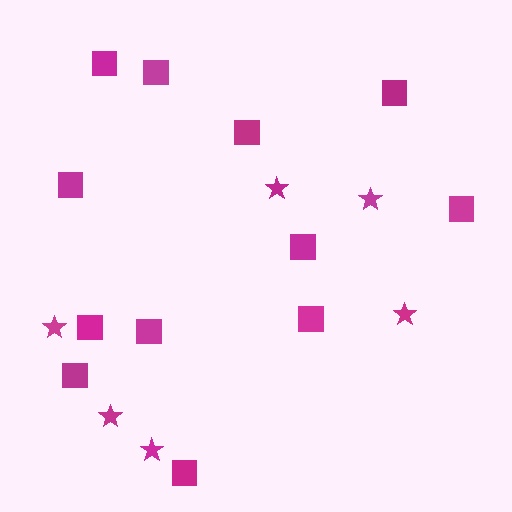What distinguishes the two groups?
There are 2 groups: one group of squares (12) and one group of stars (6).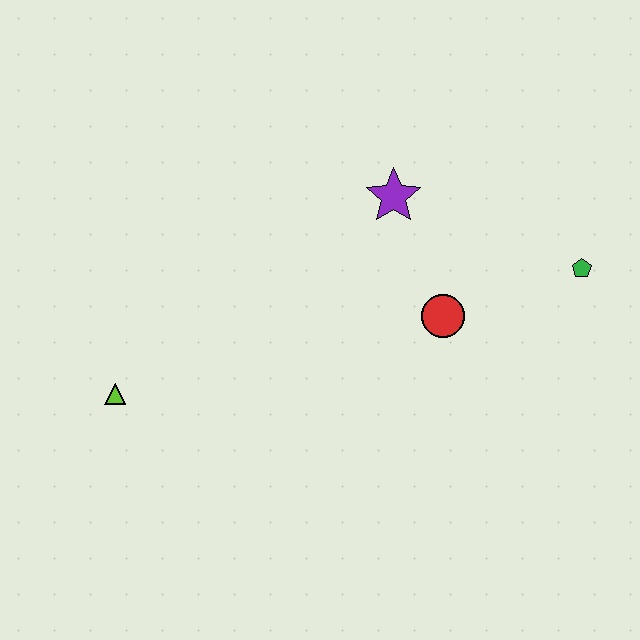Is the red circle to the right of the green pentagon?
No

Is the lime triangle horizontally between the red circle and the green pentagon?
No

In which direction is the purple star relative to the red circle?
The purple star is above the red circle.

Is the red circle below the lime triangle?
No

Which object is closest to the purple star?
The red circle is closest to the purple star.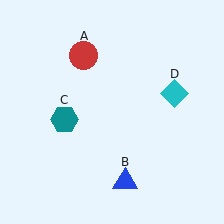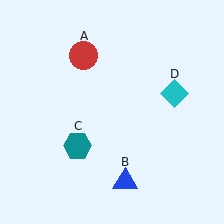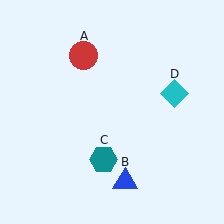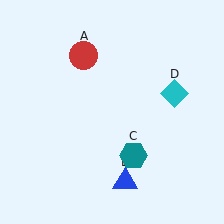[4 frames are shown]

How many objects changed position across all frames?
1 object changed position: teal hexagon (object C).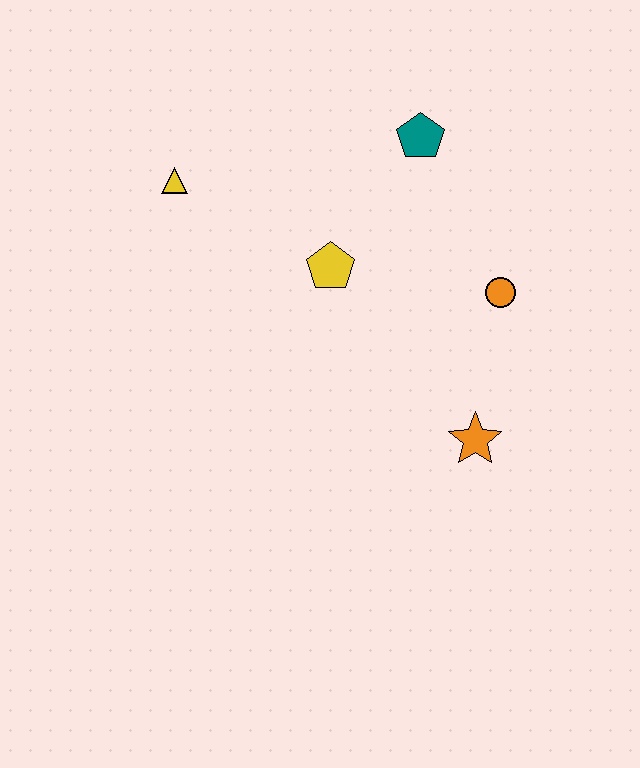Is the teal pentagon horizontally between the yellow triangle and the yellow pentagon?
No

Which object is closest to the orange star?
The orange circle is closest to the orange star.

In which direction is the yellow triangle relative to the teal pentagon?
The yellow triangle is to the left of the teal pentagon.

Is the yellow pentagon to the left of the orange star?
Yes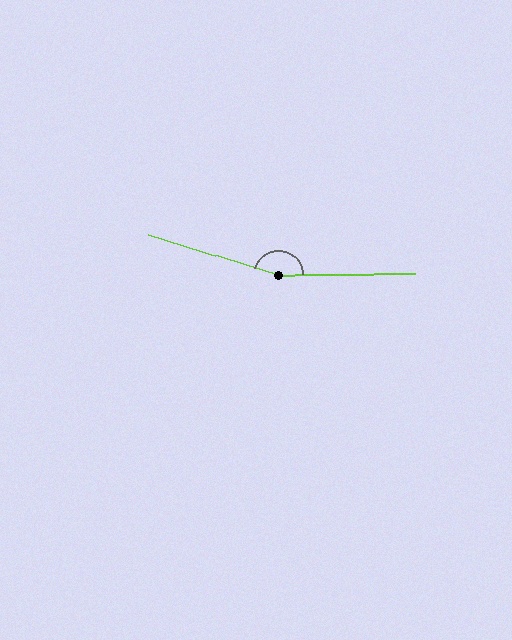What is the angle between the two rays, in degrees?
Approximately 162 degrees.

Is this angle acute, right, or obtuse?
It is obtuse.